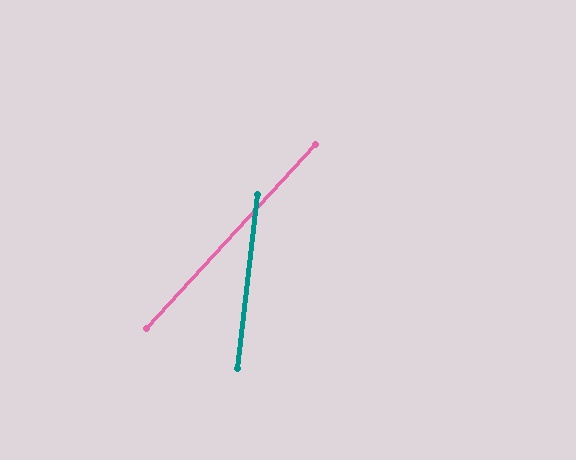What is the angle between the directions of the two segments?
Approximately 36 degrees.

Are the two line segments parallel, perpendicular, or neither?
Neither parallel nor perpendicular — they differ by about 36°.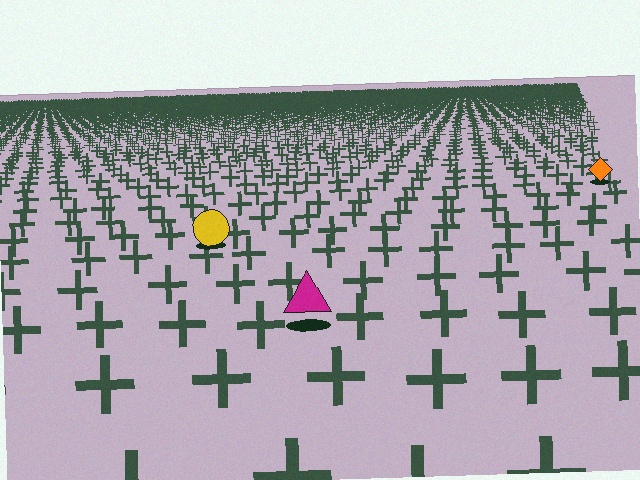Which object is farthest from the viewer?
The orange diamond is farthest from the viewer. It appears smaller and the ground texture around it is denser.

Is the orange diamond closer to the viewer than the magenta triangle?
No. The magenta triangle is closer — you can tell from the texture gradient: the ground texture is coarser near it.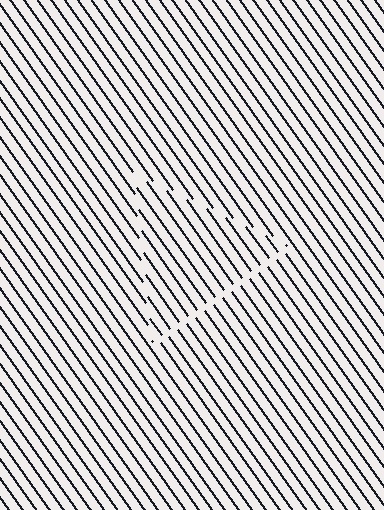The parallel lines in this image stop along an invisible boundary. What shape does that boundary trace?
An illusory triangle. The interior of the shape contains the same grating, shifted by half a period — the contour is defined by the phase discontinuity where line-ends from the inner and outer gratings abut.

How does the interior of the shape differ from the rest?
The interior of the shape contains the same grating, shifted by half a period — the contour is defined by the phase discontinuity where line-ends from the inner and outer gratings abut.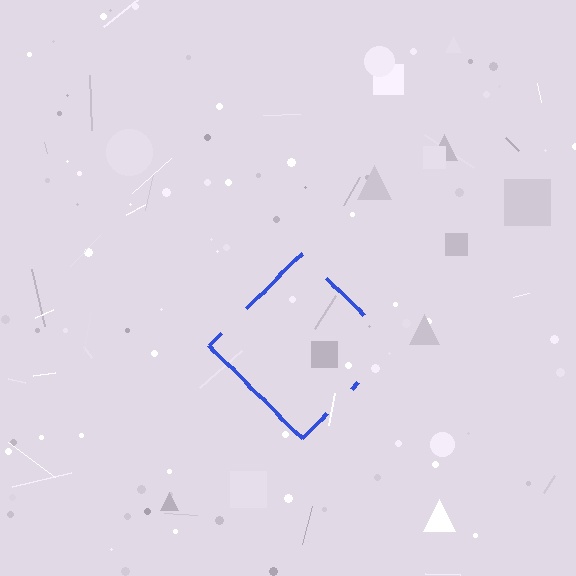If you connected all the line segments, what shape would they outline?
They would outline a diamond.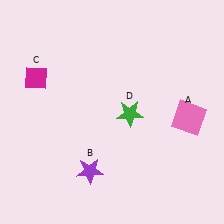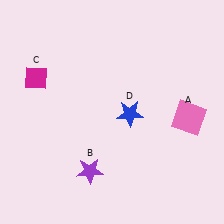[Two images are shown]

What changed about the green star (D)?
In Image 1, D is green. In Image 2, it changed to blue.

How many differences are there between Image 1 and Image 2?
There is 1 difference between the two images.